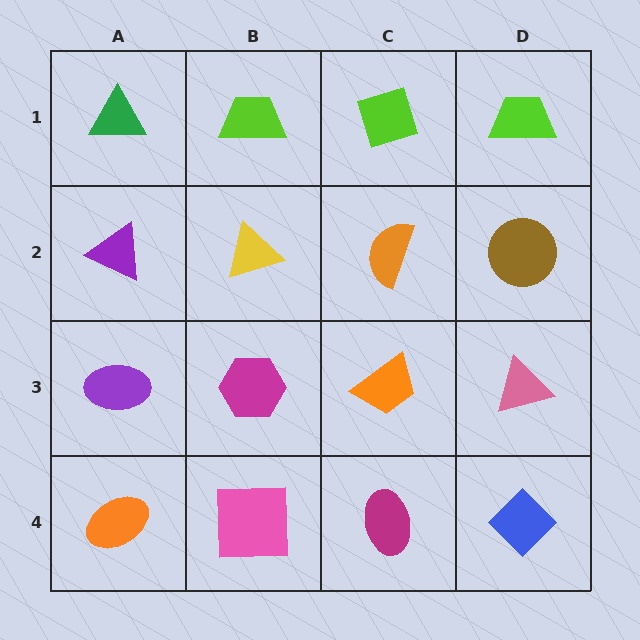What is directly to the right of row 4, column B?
A magenta ellipse.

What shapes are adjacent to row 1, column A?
A purple triangle (row 2, column A), a lime trapezoid (row 1, column B).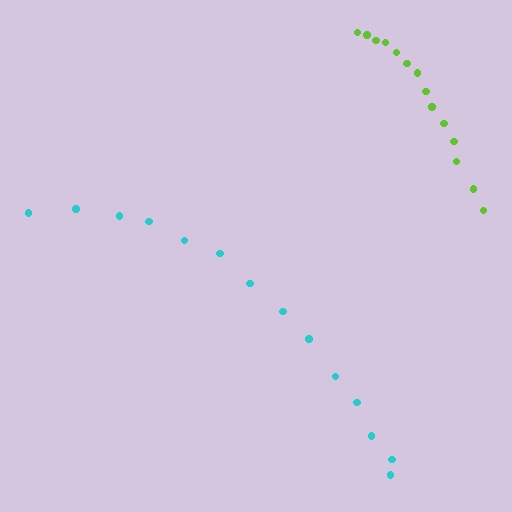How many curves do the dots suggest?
There are 2 distinct paths.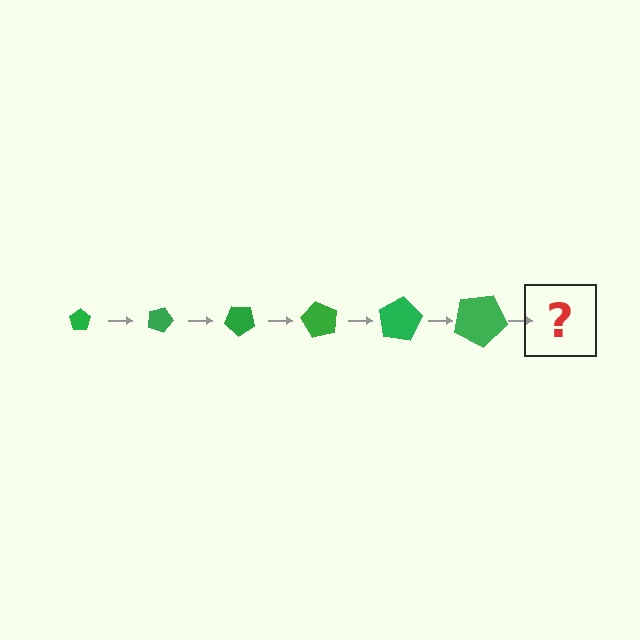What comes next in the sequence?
The next element should be a pentagon, larger than the previous one and rotated 120 degrees from the start.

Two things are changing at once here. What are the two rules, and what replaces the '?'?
The two rules are that the pentagon grows larger each step and it rotates 20 degrees each step. The '?' should be a pentagon, larger than the previous one and rotated 120 degrees from the start.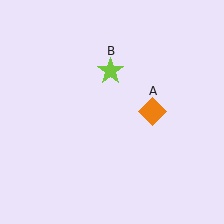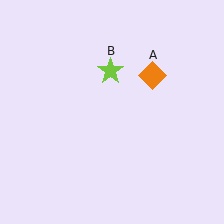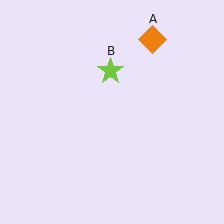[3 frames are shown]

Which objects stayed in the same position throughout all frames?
Lime star (object B) remained stationary.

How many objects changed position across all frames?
1 object changed position: orange diamond (object A).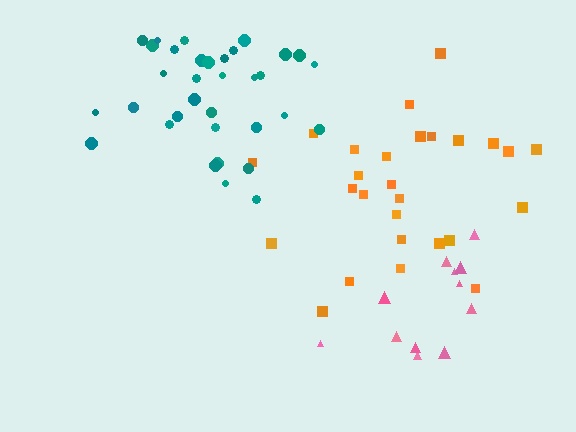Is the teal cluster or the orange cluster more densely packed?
Teal.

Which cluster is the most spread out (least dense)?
Pink.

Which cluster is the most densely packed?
Teal.